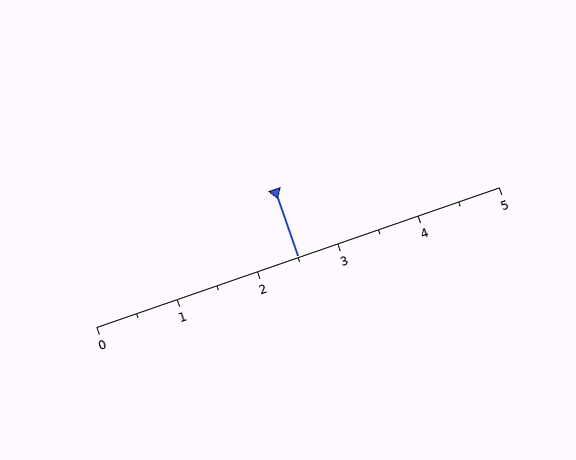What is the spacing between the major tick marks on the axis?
The major ticks are spaced 1 apart.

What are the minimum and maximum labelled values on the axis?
The axis runs from 0 to 5.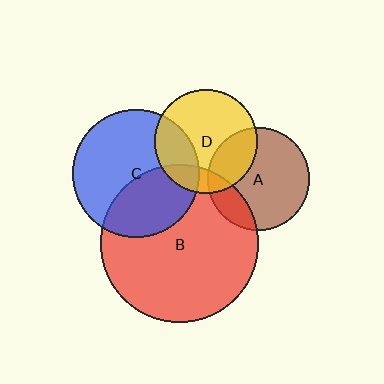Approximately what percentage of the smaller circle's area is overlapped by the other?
Approximately 15%.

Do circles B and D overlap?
Yes.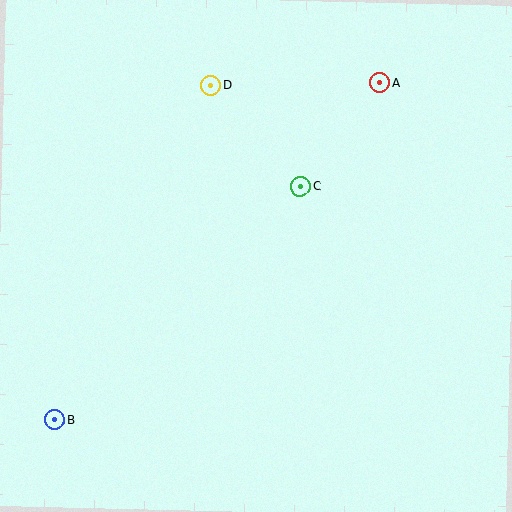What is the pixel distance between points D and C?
The distance between D and C is 135 pixels.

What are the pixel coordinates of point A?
Point A is at (380, 83).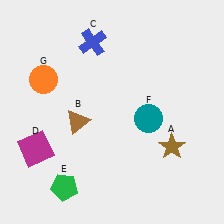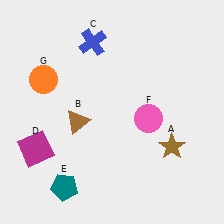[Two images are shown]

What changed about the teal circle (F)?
In Image 1, F is teal. In Image 2, it changed to pink.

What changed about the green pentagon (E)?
In Image 1, E is green. In Image 2, it changed to teal.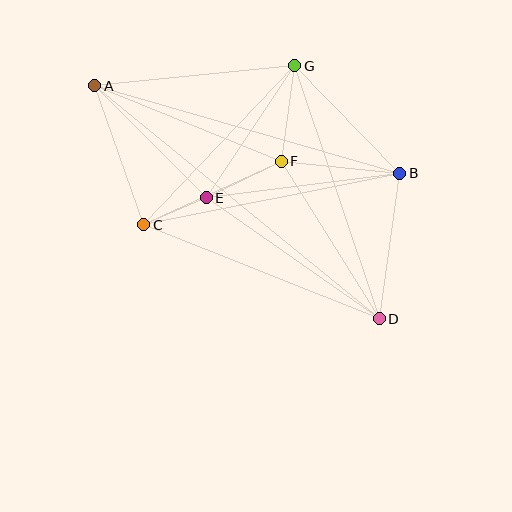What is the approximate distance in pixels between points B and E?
The distance between B and E is approximately 195 pixels.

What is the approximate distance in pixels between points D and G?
The distance between D and G is approximately 267 pixels.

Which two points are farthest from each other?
Points A and D are farthest from each other.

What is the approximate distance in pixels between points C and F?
The distance between C and F is approximately 151 pixels.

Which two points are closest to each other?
Points C and E are closest to each other.